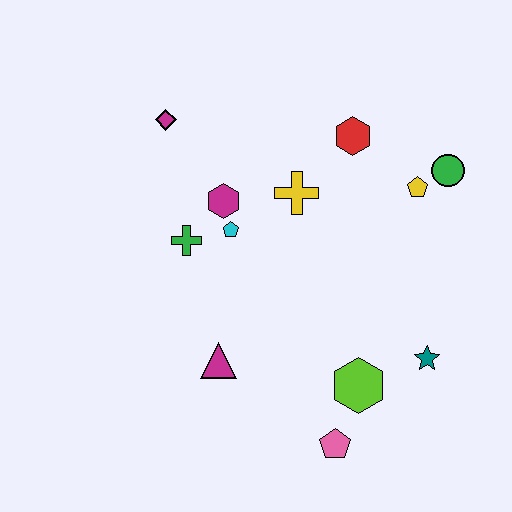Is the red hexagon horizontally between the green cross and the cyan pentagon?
No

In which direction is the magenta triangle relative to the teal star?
The magenta triangle is to the left of the teal star.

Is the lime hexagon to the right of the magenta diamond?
Yes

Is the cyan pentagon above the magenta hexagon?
No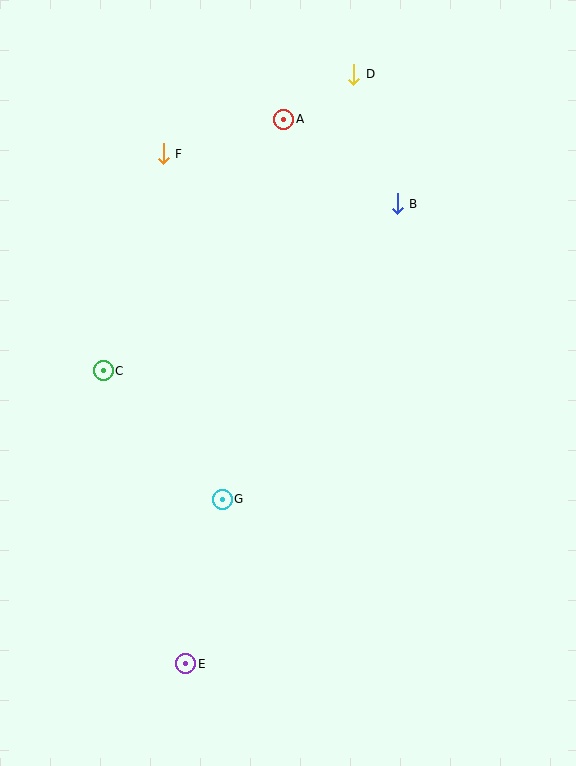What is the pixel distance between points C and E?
The distance between C and E is 305 pixels.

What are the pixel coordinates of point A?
Point A is at (284, 119).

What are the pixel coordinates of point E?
Point E is at (186, 664).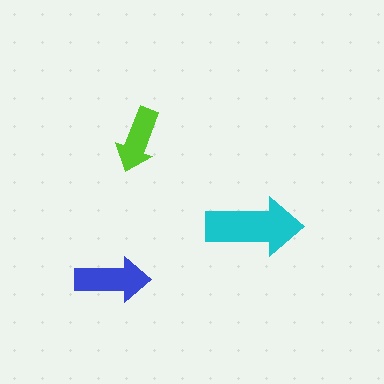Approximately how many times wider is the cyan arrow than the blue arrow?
About 1.5 times wider.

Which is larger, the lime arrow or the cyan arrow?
The cyan one.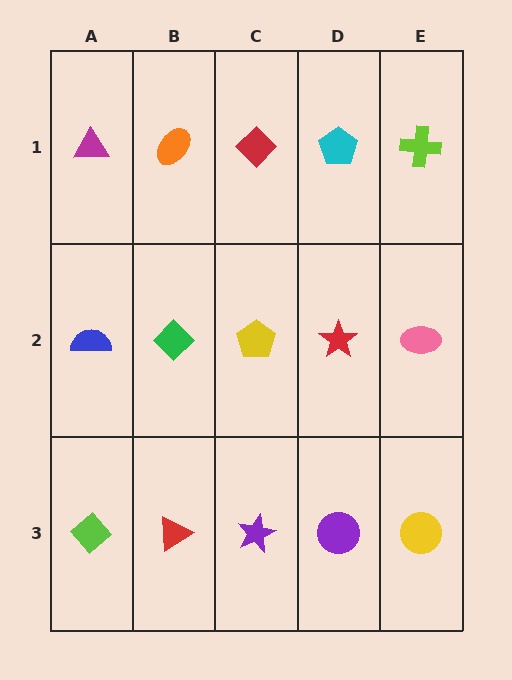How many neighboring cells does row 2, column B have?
4.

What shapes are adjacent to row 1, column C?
A yellow pentagon (row 2, column C), an orange ellipse (row 1, column B), a cyan pentagon (row 1, column D).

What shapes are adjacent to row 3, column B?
A green diamond (row 2, column B), a lime diamond (row 3, column A), a purple star (row 3, column C).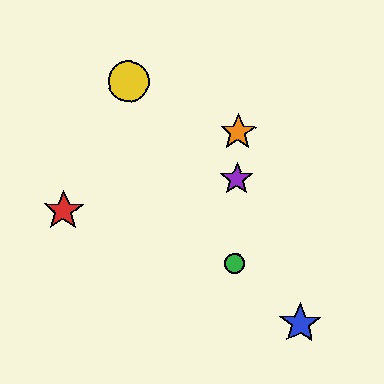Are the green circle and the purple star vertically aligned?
Yes, both are at x≈235.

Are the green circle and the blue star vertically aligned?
No, the green circle is at x≈235 and the blue star is at x≈300.